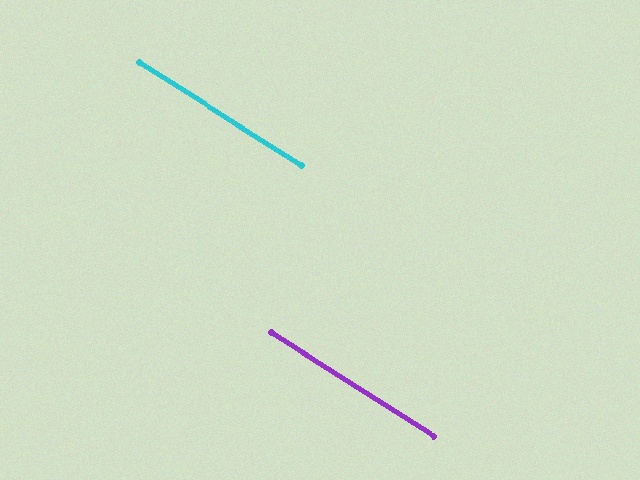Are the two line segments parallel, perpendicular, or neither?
Parallel — their directions differ by only 0.6°.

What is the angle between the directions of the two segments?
Approximately 1 degree.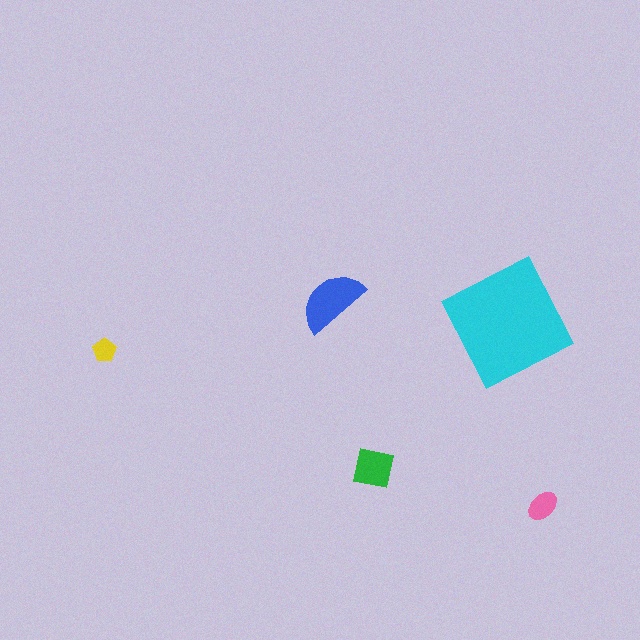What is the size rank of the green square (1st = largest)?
3rd.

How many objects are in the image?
There are 5 objects in the image.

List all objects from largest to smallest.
The cyan square, the blue semicircle, the green square, the pink ellipse, the yellow pentagon.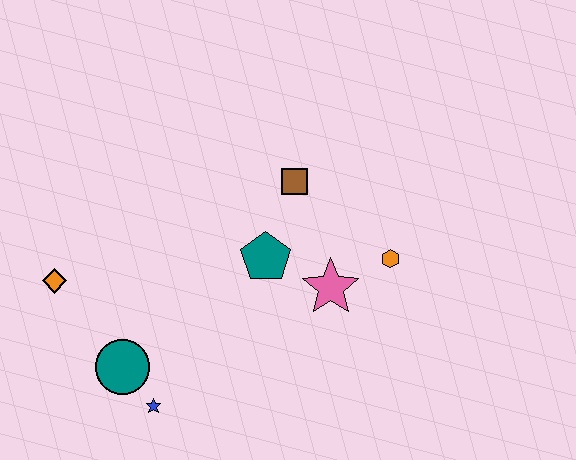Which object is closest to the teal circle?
The blue star is closest to the teal circle.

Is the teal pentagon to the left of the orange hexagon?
Yes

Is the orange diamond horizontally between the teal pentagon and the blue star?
No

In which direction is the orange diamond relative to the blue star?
The orange diamond is above the blue star.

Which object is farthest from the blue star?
The orange hexagon is farthest from the blue star.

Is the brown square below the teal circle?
No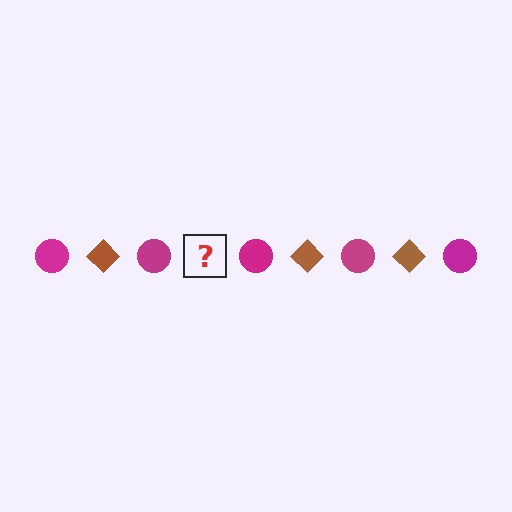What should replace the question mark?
The question mark should be replaced with a brown diamond.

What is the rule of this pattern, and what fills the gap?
The rule is that the pattern alternates between magenta circle and brown diamond. The gap should be filled with a brown diamond.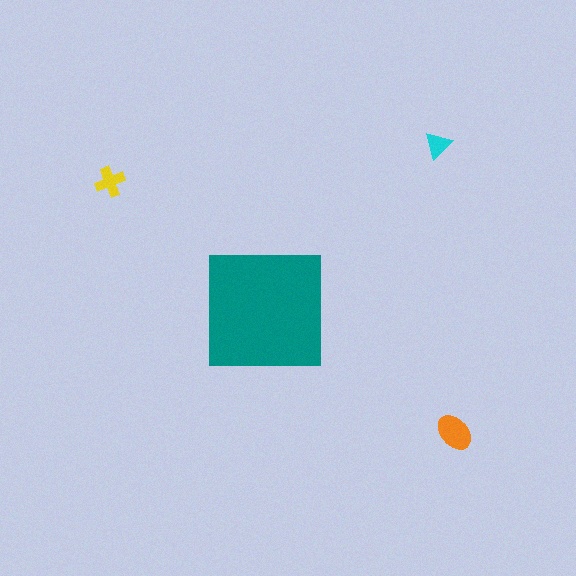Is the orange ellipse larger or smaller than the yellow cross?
Larger.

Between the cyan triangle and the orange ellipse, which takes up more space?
The orange ellipse.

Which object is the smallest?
The cyan triangle.